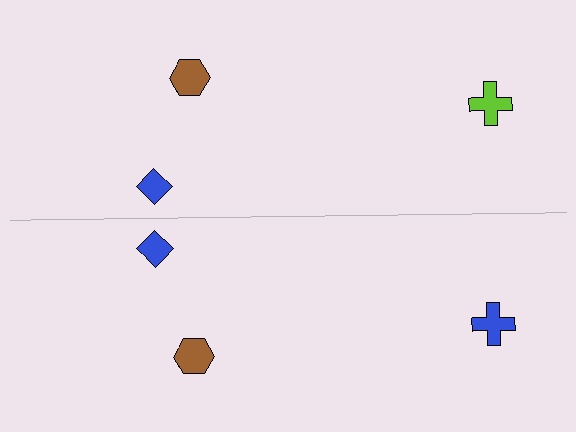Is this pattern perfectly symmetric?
No, the pattern is not perfectly symmetric. The blue cross on the bottom side breaks the symmetry — its mirror counterpart is lime.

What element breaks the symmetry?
The blue cross on the bottom side breaks the symmetry — its mirror counterpart is lime.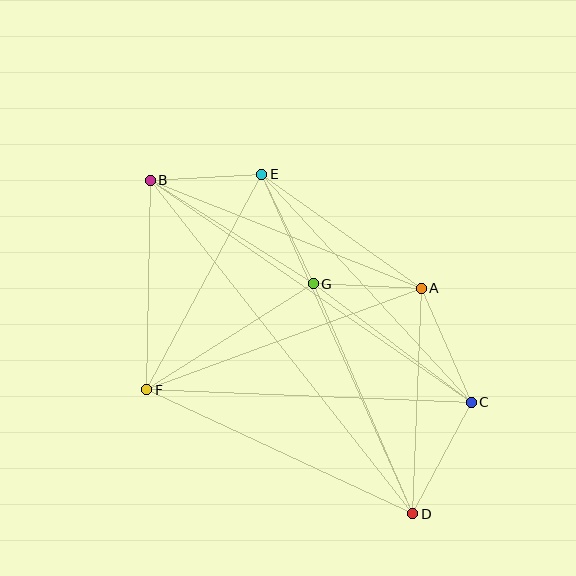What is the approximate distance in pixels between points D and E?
The distance between D and E is approximately 371 pixels.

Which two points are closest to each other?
Points A and G are closest to each other.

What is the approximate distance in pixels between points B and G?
The distance between B and G is approximately 193 pixels.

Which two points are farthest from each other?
Points B and D are farthest from each other.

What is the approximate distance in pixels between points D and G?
The distance between D and G is approximately 251 pixels.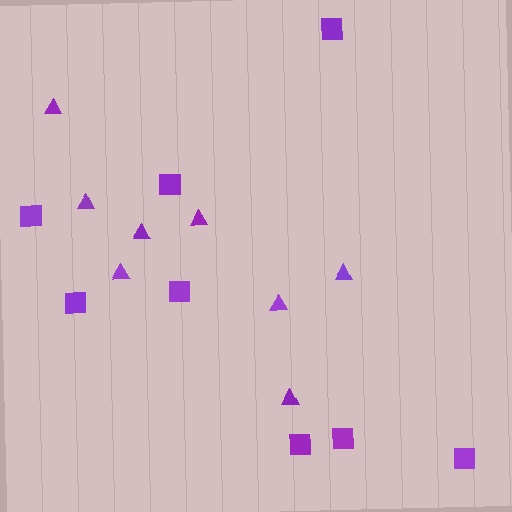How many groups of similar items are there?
There are 2 groups: one group of squares (8) and one group of triangles (8).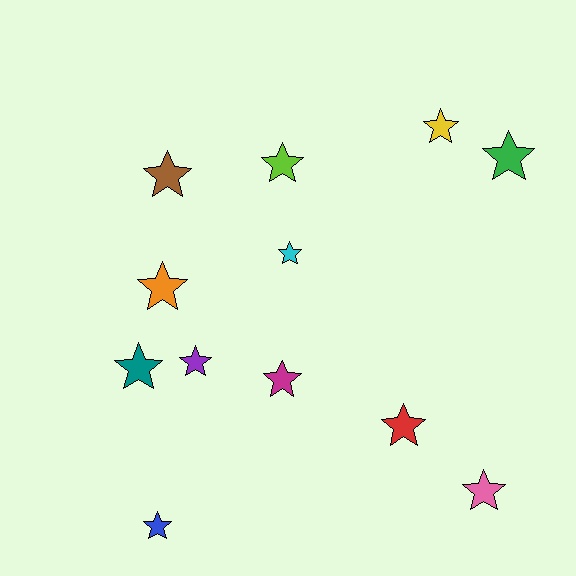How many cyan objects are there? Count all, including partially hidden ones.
There is 1 cyan object.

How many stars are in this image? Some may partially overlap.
There are 12 stars.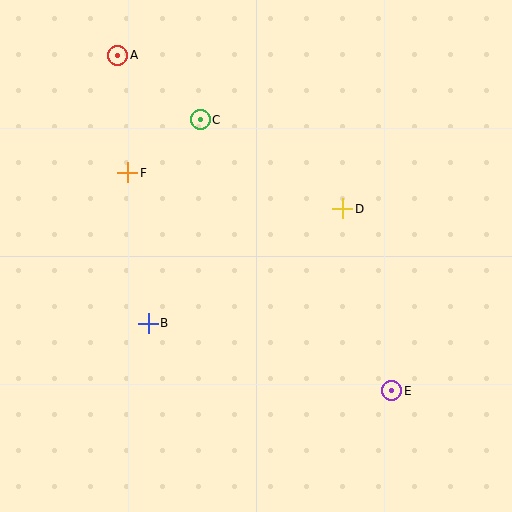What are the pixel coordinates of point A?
Point A is at (117, 55).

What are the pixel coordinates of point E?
Point E is at (392, 391).